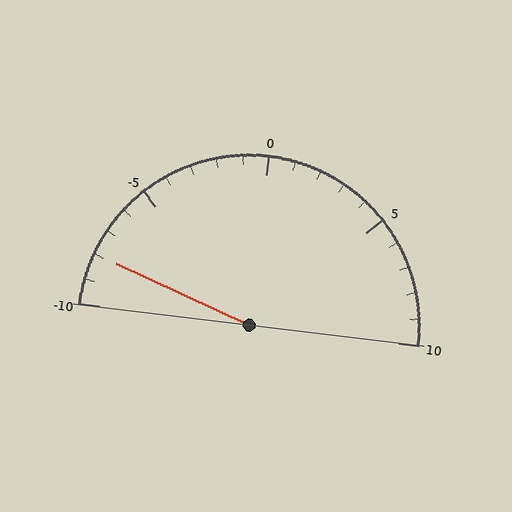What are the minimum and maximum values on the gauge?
The gauge ranges from -10 to 10.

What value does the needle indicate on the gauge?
The needle indicates approximately -8.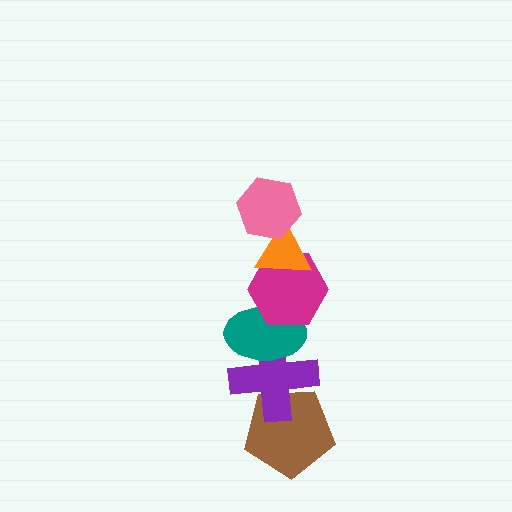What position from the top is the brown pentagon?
The brown pentagon is 6th from the top.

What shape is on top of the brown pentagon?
The purple cross is on top of the brown pentagon.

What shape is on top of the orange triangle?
The pink hexagon is on top of the orange triangle.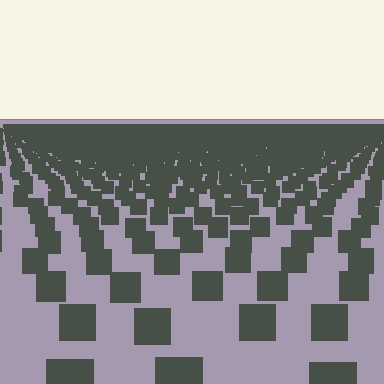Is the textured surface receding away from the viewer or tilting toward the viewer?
The surface is receding away from the viewer. Texture elements get smaller and denser toward the top.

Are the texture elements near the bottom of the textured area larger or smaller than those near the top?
Larger. Near the bottom, elements are closer to the viewer and appear at a bigger on-screen size.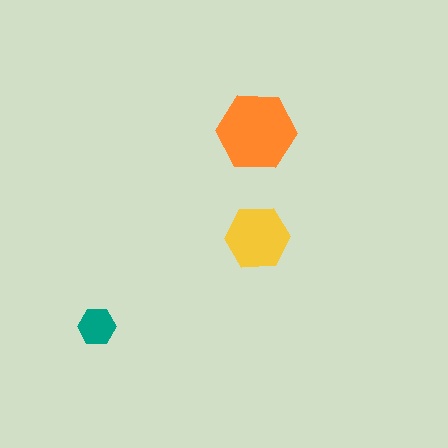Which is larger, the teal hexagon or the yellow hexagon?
The yellow one.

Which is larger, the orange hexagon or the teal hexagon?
The orange one.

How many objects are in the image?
There are 3 objects in the image.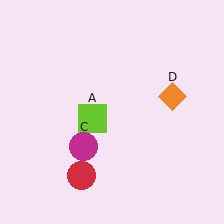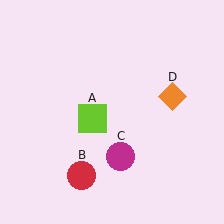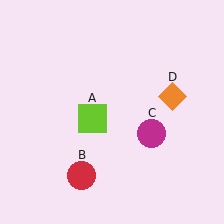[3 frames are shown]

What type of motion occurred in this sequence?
The magenta circle (object C) rotated counterclockwise around the center of the scene.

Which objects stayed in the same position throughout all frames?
Lime square (object A) and red circle (object B) and orange diamond (object D) remained stationary.